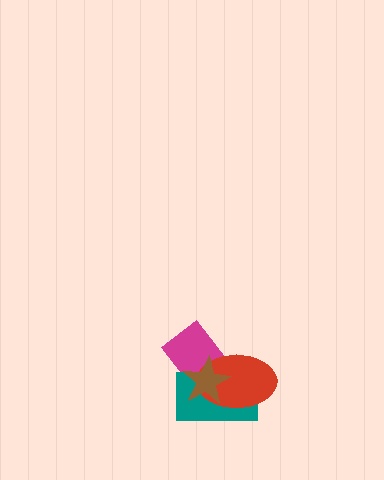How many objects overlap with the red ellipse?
3 objects overlap with the red ellipse.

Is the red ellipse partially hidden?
Yes, it is partially covered by another shape.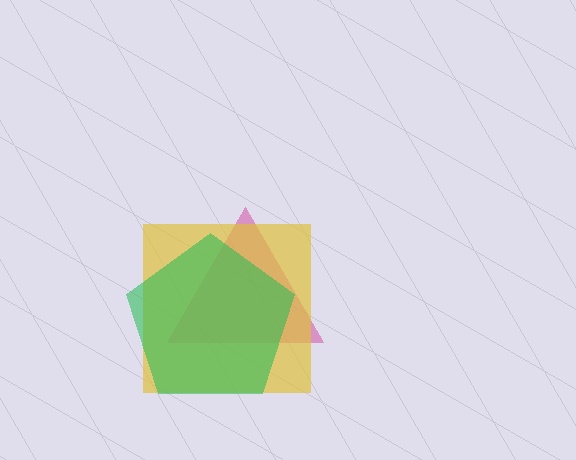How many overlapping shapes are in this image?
There are 3 overlapping shapes in the image.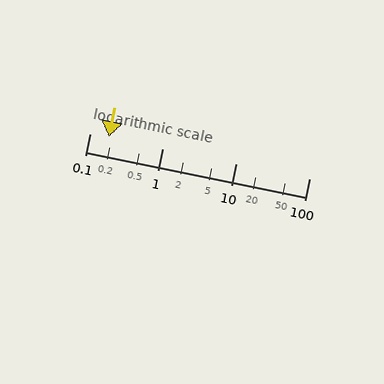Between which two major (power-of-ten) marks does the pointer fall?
The pointer is between 0.1 and 1.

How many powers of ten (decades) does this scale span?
The scale spans 3 decades, from 0.1 to 100.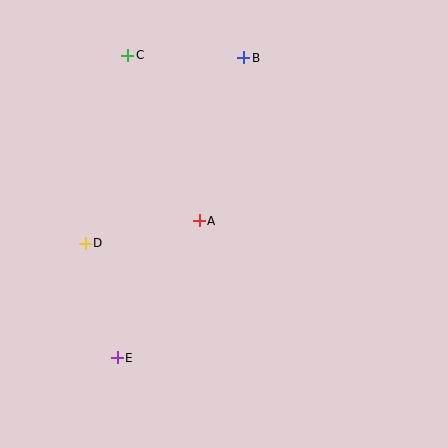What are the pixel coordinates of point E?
Point E is at (117, 358).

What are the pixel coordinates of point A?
Point A is at (199, 221).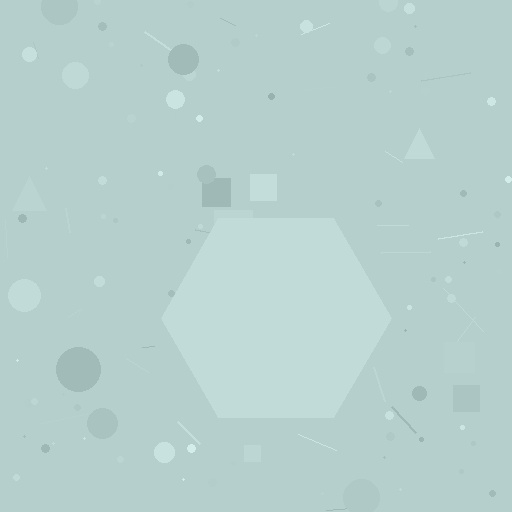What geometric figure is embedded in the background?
A hexagon is embedded in the background.